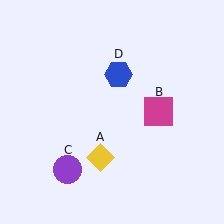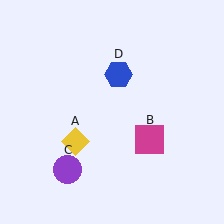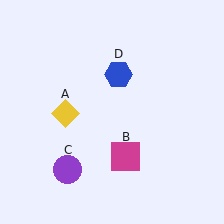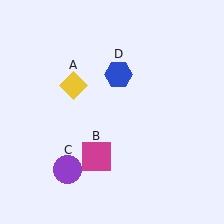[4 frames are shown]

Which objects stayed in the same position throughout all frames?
Purple circle (object C) and blue hexagon (object D) remained stationary.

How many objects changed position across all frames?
2 objects changed position: yellow diamond (object A), magenta square (object B).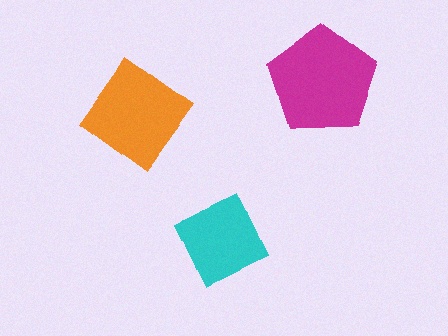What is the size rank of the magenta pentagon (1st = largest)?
1st.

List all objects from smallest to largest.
The cyan diamond, the orange diamond, the magenta pentagon.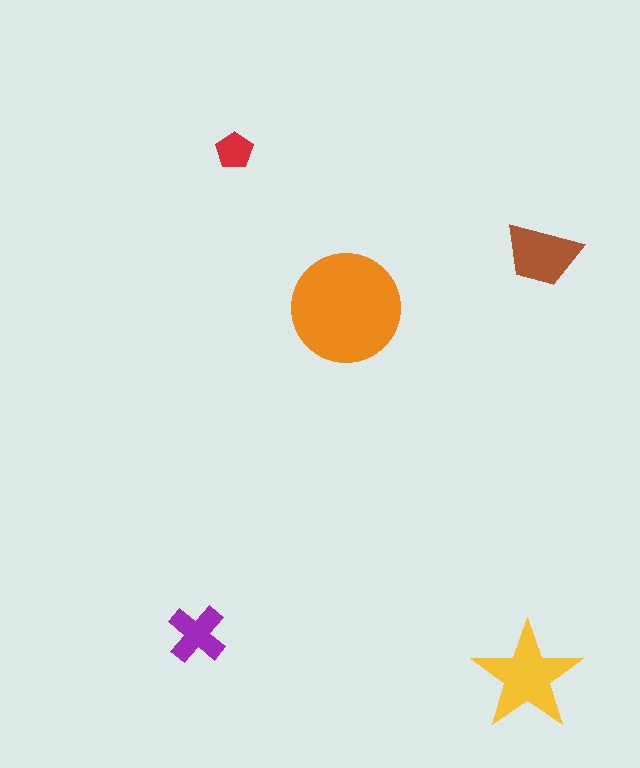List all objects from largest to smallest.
The orange circle, the yellow star, the brown trapezoid, the purple cross, the red pentagon.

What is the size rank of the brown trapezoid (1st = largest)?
3rd.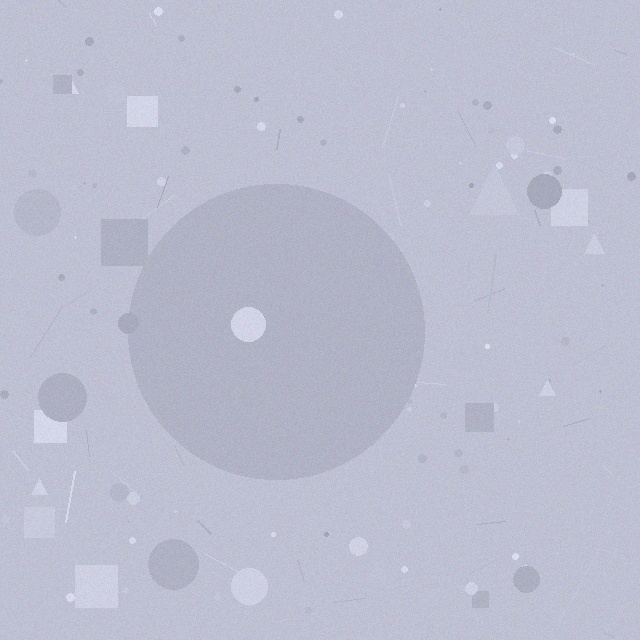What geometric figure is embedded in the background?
A circle is embedded in the background.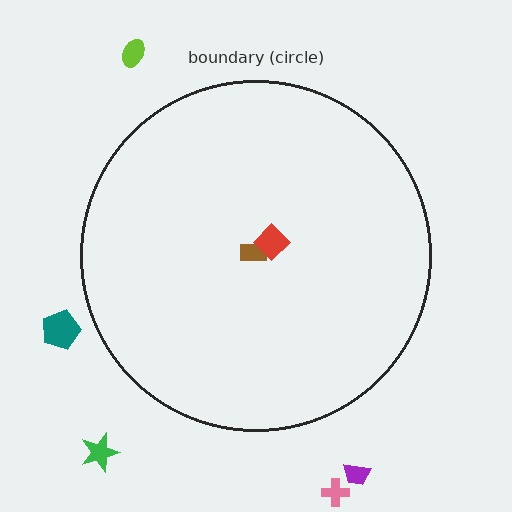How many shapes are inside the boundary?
2 inside, 5 outside.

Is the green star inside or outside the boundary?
Outside.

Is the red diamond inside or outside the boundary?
Inside.